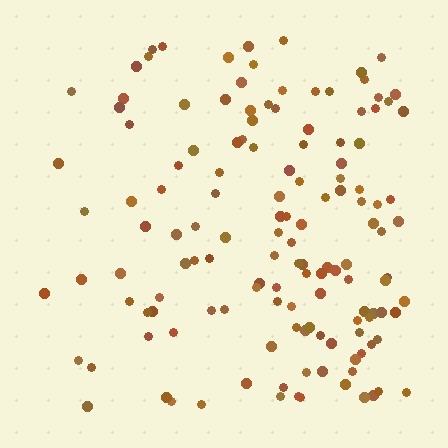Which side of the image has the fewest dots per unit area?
The left.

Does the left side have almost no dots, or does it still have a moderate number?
Still a moderate number, just noticeably fewer than the right.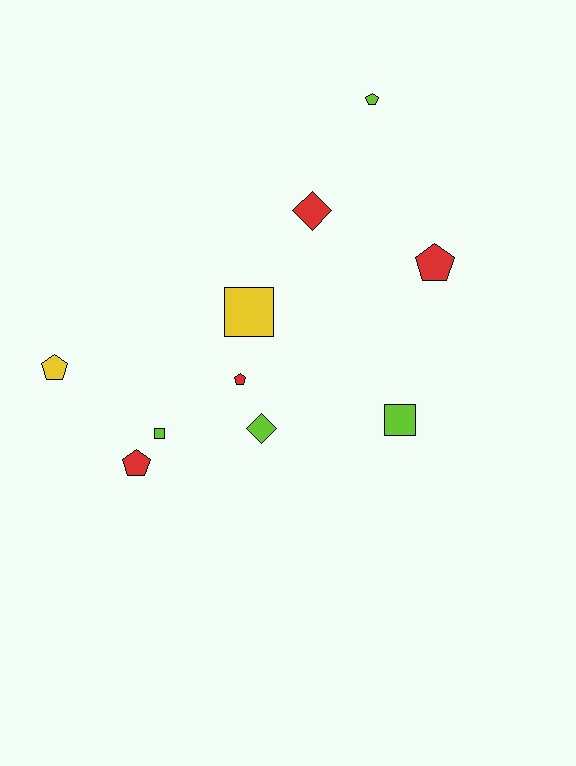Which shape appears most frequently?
Pentagon, with 5 objects.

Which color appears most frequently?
Red, with 4 objects.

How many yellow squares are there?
There is 1 yellow square.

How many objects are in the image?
There are 10 objects.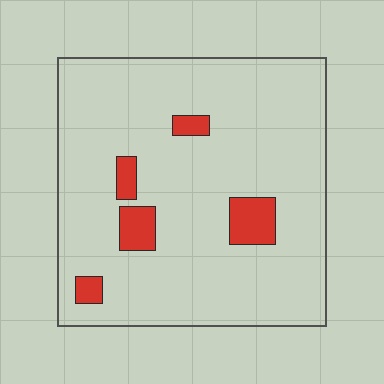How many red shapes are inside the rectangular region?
5.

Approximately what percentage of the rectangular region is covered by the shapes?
Approximately 10%.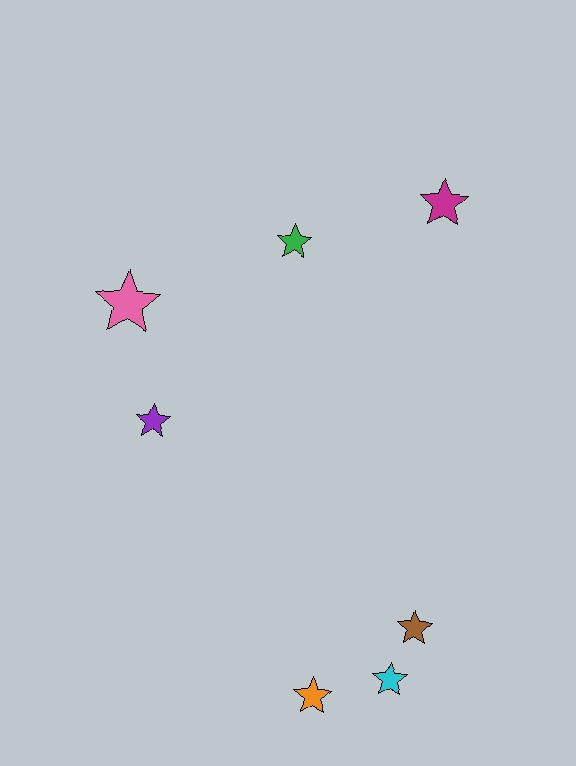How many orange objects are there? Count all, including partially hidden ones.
There is 1 orange object.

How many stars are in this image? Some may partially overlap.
There are 7 stars.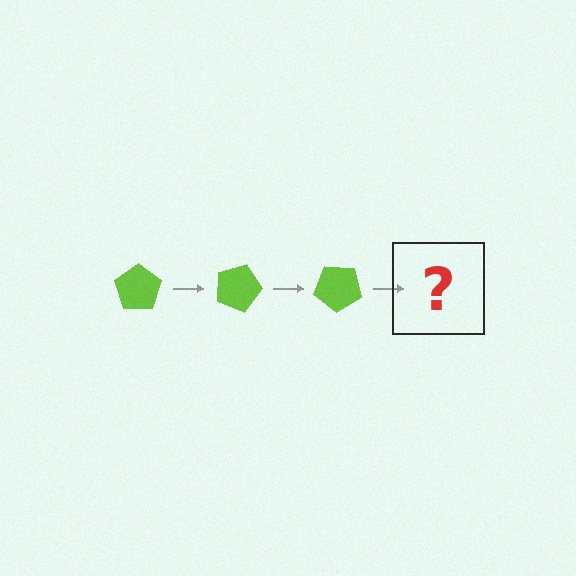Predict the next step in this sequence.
The next step is a lime pentagon rotated 60 degrees.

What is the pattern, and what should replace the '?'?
The pattern is that the pentagon rotates 20 degrees each step. The '?' should be a lime pentagon rotated 60 degrees.